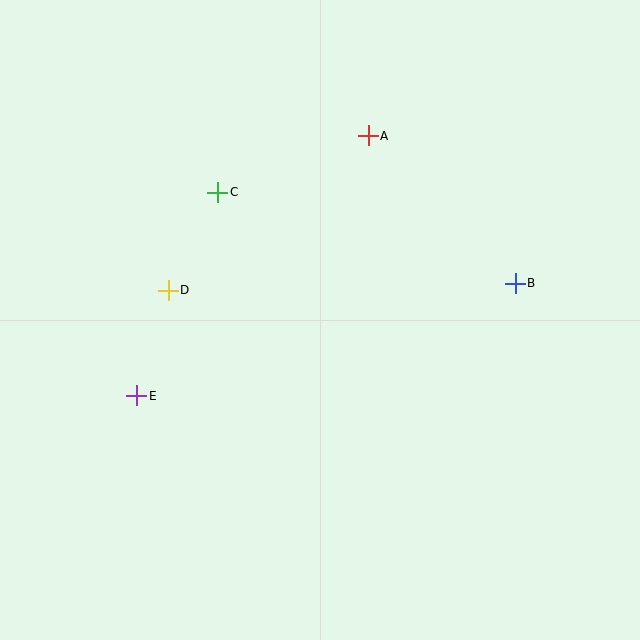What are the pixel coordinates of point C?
Point C is at (218, 192).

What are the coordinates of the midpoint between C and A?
The midpoint between C and A is at (293, 164).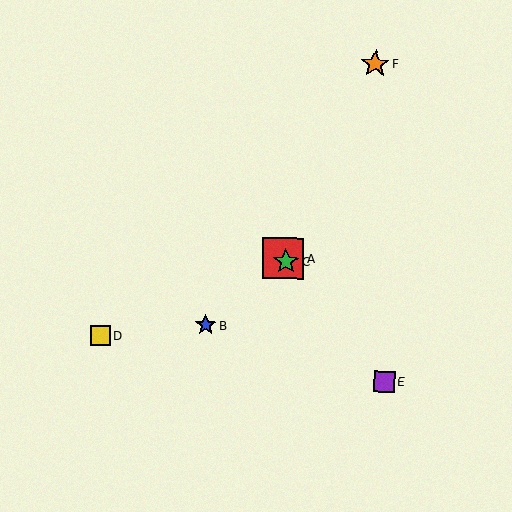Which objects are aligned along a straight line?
Objects A, C, E are aligned along a straight line.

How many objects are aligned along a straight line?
3 objects (A, C, E) are aligned along a straight line.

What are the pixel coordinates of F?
Object F is at (375, 64).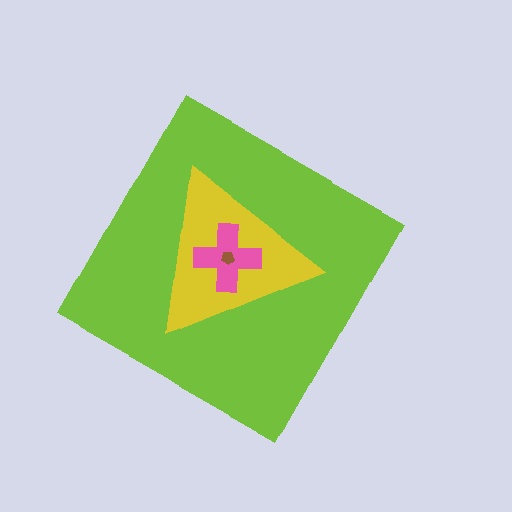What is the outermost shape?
The lime diamond.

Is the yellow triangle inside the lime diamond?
Yes.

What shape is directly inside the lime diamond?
The yellow triangle.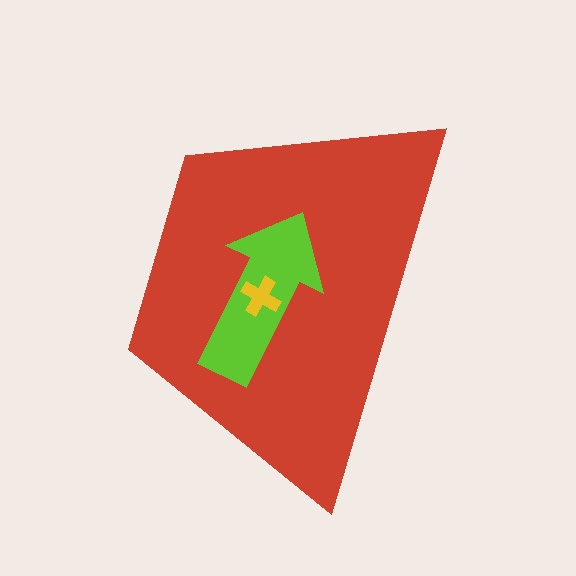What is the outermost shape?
The red trapezoid.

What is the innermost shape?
The yellow cross.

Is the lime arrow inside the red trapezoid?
Yes.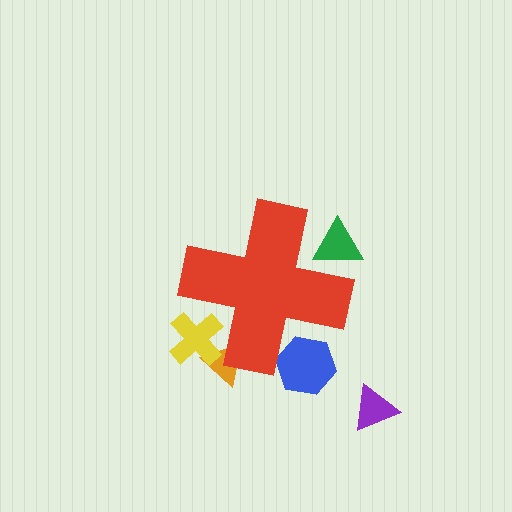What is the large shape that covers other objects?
A red cross.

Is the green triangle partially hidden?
Yes, the green triangle is partially hidden behind the red cross.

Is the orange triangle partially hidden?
Yes, the orange triangle is partially hidden behind the red cross.